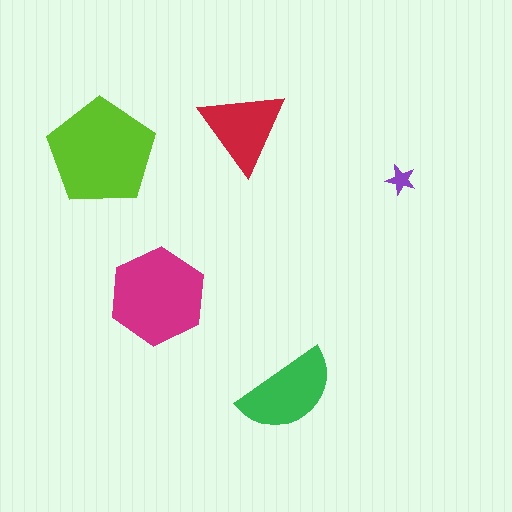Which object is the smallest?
The purple star.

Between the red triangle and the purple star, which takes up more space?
The red triangle.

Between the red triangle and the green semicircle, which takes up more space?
The green semicircle.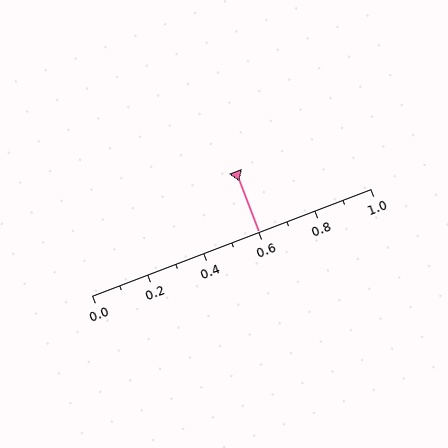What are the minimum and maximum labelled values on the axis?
The axis runs from 0.0 to 1.0.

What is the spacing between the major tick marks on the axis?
The major ticks are spaced 0.2 apart.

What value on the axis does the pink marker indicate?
The marker indicates approximately 0.6.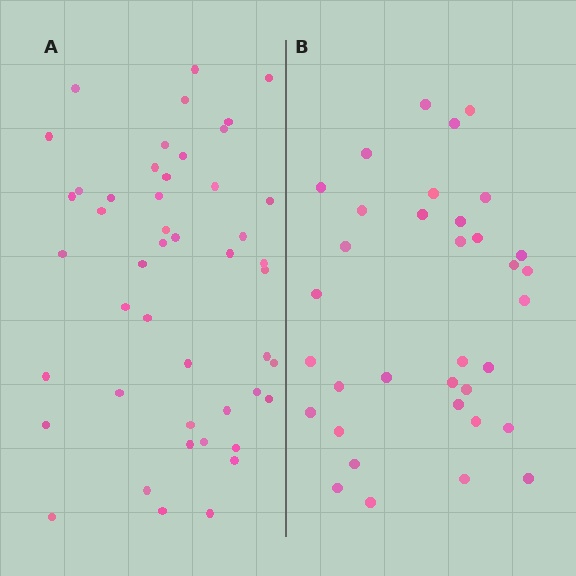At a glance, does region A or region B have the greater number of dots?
Region A (the left region) has more dots.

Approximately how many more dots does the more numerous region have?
Region A has roughly 12 or so more dots than region B.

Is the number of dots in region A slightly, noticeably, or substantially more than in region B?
Region A has noticeably more, but not dramatically so. The ratio is roughly 1.3 to 1.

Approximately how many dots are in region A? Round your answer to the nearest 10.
About 50 dots. (The exact count is 47, which rounds to 50.)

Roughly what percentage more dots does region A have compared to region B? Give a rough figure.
About 35% more.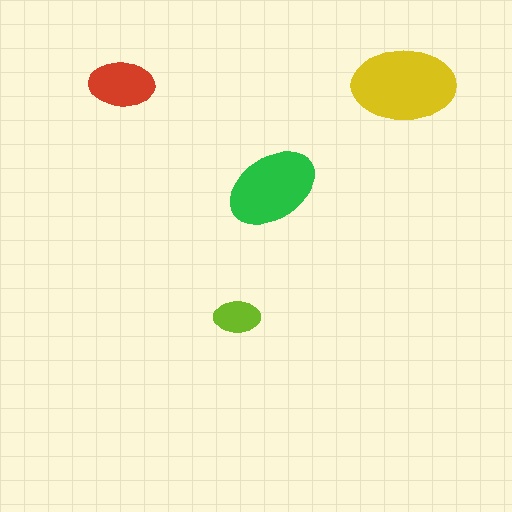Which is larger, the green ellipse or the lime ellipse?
The green one.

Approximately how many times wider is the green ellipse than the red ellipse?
About 1.5 times wider.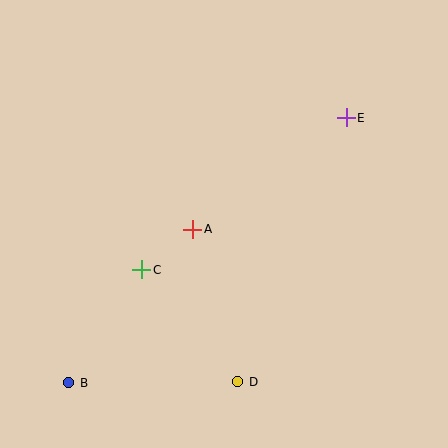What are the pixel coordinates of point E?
Point E is at (346, 118).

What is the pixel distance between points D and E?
The distance between D and E is 286 pixels.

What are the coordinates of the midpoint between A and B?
The midpoint between A and B is at (131, 306).